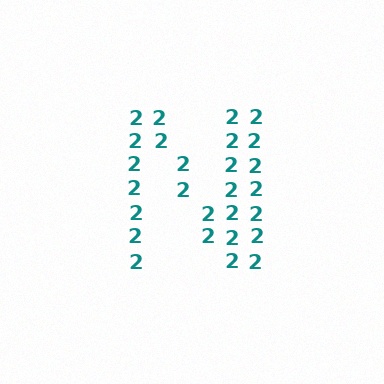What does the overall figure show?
The overall figure shows the letter N.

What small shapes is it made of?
It is made of small digit 2's.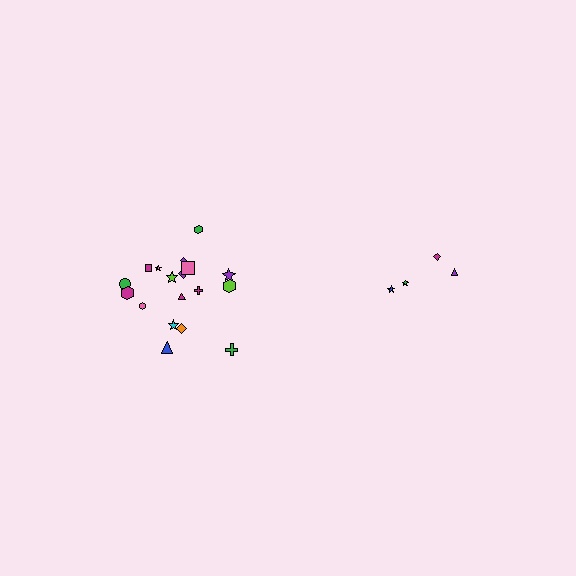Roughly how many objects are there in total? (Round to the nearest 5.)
Roughly 20 objects in total.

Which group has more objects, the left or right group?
The left group.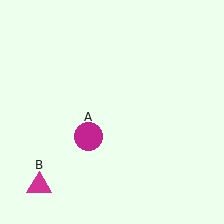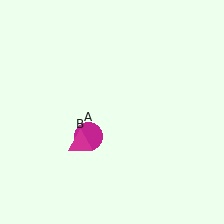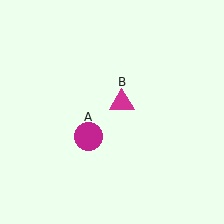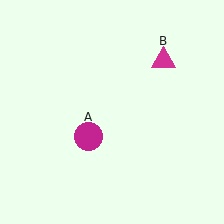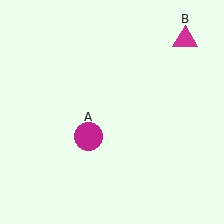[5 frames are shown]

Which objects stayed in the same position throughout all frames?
Magenta circle (object A) remained stationary.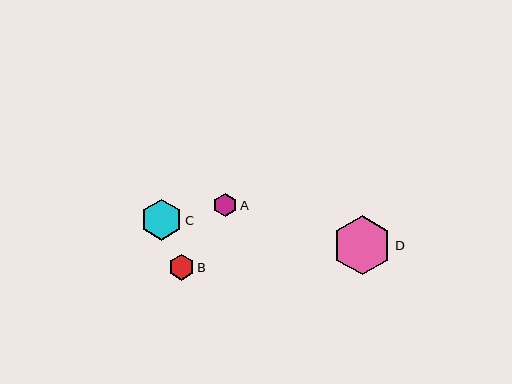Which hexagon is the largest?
Hexagon D is the largest with a size of approximately 59 pixels.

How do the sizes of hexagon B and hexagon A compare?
Hexagon B and hexagon A are approximately the same size.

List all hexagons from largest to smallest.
From largest to smallest: D, C, B, A.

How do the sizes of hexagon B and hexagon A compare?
Hexagon B and hexagon A are approximately the same size.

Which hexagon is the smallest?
Hexagon A is the smallest with a size of approximately 24 pixels.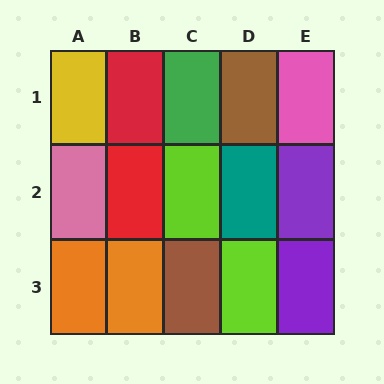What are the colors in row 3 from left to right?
Orange, orange, brown, lime, purple.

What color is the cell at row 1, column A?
Yellow.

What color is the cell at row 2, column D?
Teal.